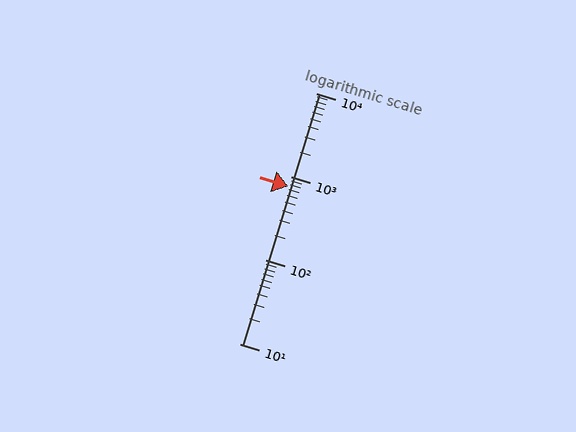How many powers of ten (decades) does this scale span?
The scale spans 3 decades, from 10 to 10000.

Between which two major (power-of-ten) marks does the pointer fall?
The pointer is between 100 and 1000.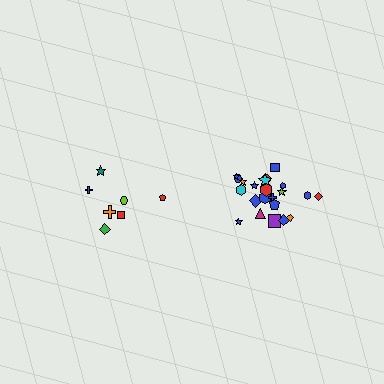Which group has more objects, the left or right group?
The right group.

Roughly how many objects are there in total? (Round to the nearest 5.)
Roughly 30 objects in total.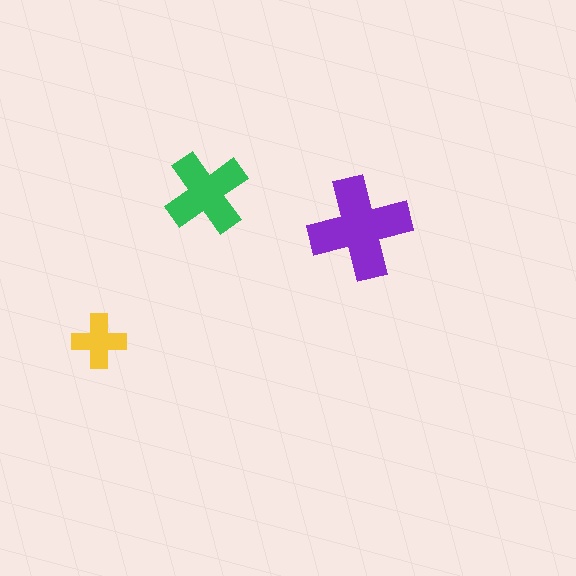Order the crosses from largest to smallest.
the purple one, the green one, the yellow one.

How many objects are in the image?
There are 3 objects in the image.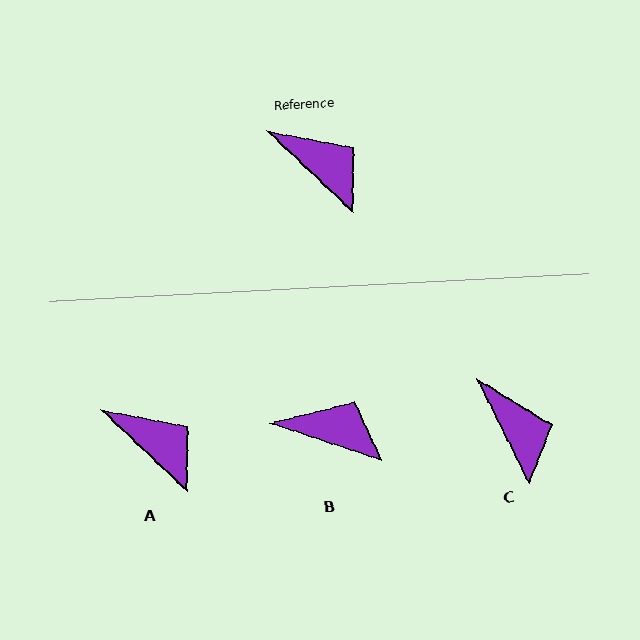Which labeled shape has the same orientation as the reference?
A.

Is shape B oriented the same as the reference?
No, it is off by about 25 degrees.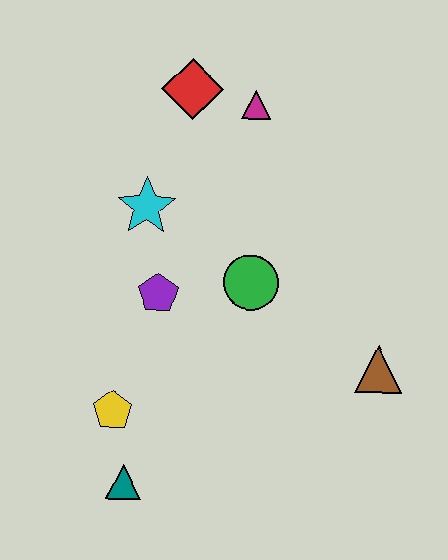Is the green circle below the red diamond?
Yes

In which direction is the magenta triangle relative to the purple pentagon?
The magenta triangle is above the purple pentagon.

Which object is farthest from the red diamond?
The teal triangle is farthest from the red diamond.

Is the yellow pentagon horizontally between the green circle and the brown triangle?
No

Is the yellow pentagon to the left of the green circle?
Yes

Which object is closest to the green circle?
The purple pentagon is closest to the green circle.